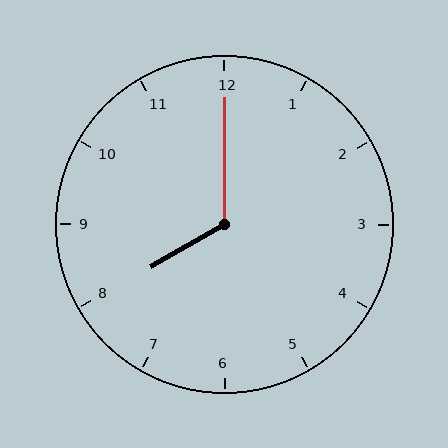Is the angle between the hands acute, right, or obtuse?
It is obtuse.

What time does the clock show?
8:00.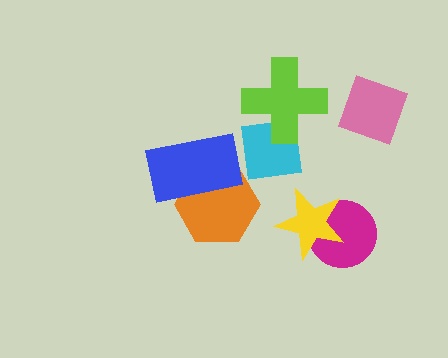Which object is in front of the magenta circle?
The yellow star is in front of the magenta circle.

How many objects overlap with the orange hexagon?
1 object overlaps with the orange hexagon.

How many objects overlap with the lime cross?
1 object overlaps with the lime cross.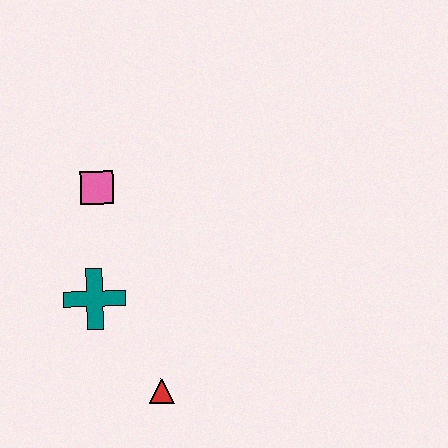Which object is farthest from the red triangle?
The pink square is farthest from the red triangle.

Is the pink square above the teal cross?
Yes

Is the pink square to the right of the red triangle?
No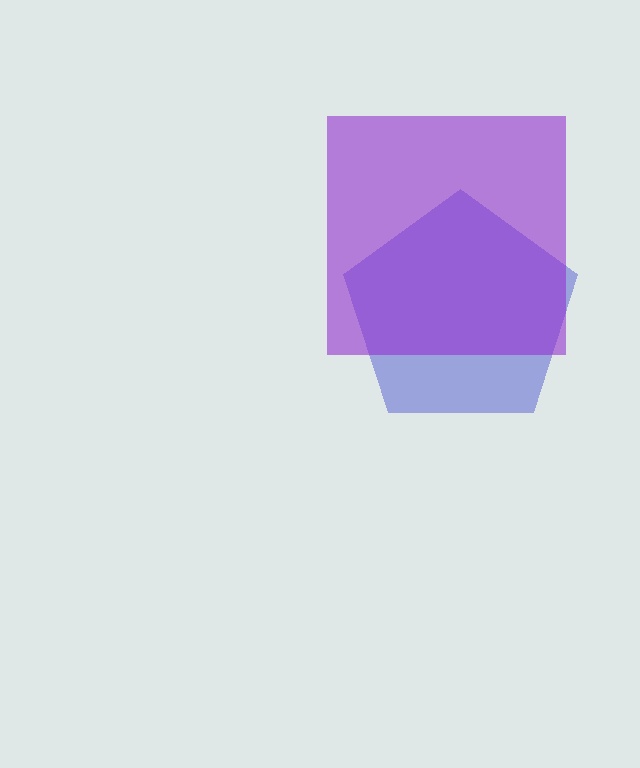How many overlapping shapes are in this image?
There are 2 overlapping shapes in the image.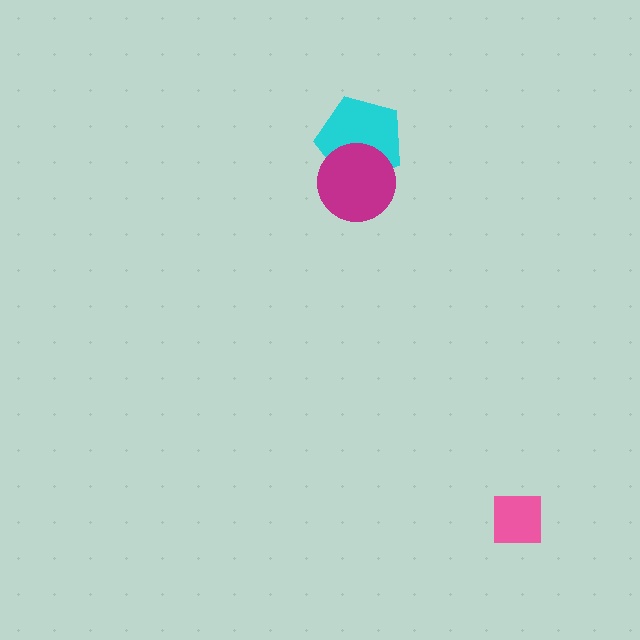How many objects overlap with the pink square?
0 objects overlap with the pink square.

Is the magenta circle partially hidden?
No, no other shape covers it.